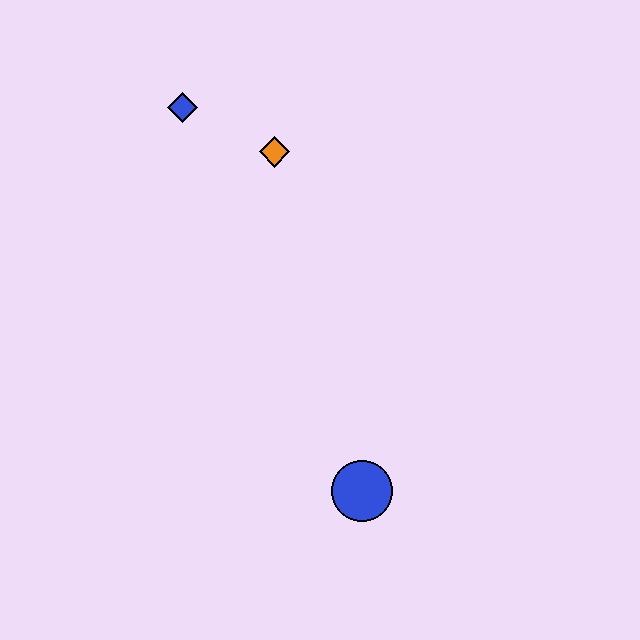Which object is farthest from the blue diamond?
The blue circle is farthest from the blue diamond.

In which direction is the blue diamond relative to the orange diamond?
The blue diamond is to the left of the orange diamond.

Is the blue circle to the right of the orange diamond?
Yes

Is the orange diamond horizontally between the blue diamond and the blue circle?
Yes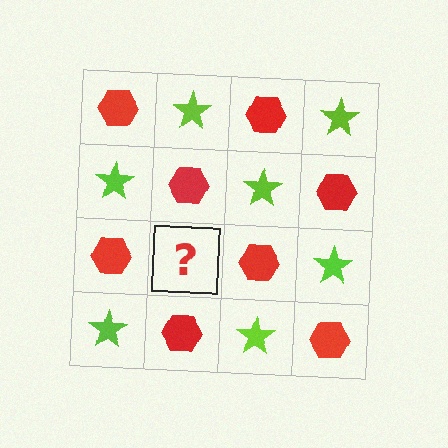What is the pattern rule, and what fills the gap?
The rule is that it alternates red hexagon and lime star in a checkerboard pattern. The gap should be filled with a lime star.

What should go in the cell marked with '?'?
The missing cell should contain a lime star.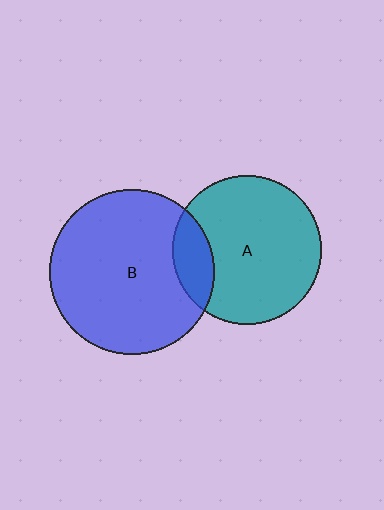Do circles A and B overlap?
Yes.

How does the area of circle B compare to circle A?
Approximately 1.2 times.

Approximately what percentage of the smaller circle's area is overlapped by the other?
Approximately 15%.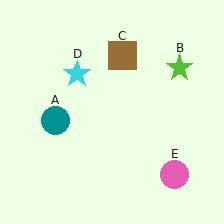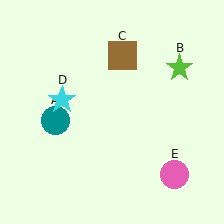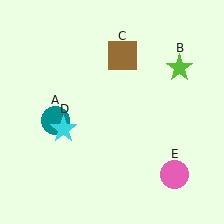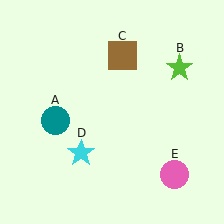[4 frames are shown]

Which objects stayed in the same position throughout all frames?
Teal circle (object A) and lime star (object B) and brown square (object C) and pink circle (object E) remained stationary.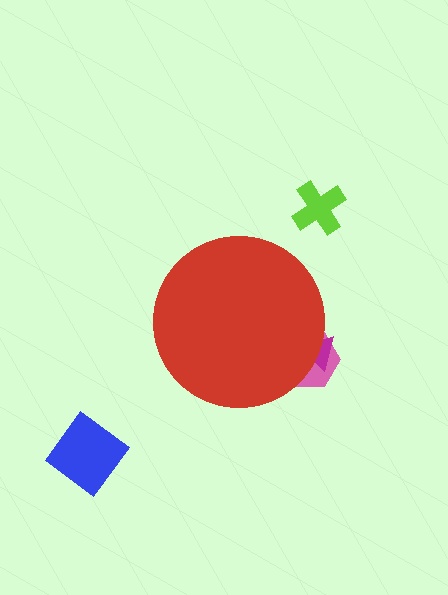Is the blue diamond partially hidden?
No, the blue diamond is fully visible.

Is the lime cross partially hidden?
No, the lime cross is fully visible.